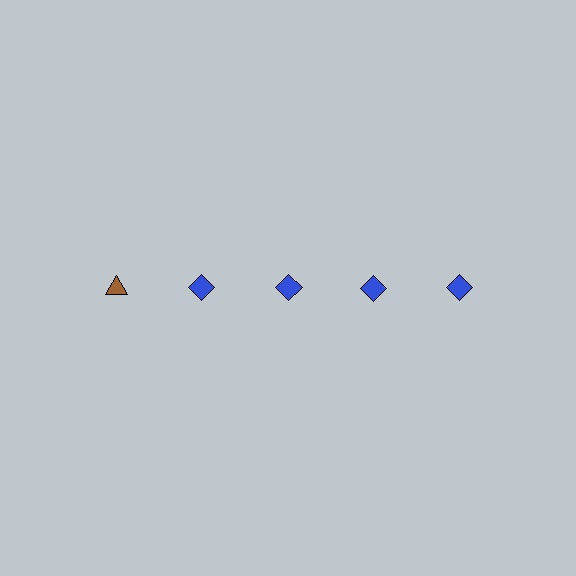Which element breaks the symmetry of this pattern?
The brown triangle in the top row, leftmost column breaks the symmetry. All other shapes are blue diamonds.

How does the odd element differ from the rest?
It differs in both color (brown instead of blue) and shape (triangle instead of diamond).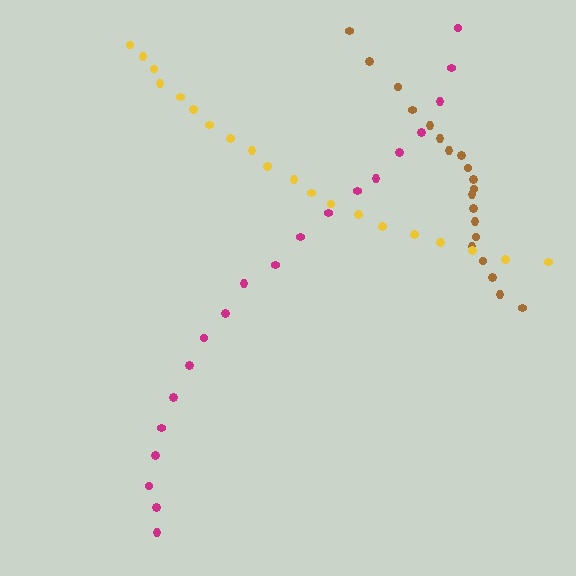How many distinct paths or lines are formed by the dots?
There are 3 distinct paths.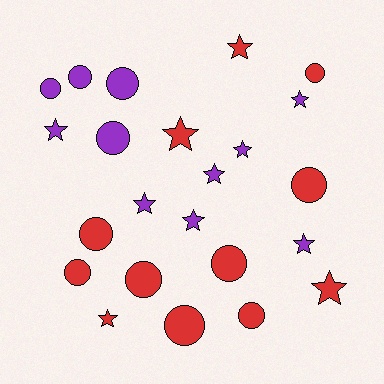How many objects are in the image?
There are 23 objects.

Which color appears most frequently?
Red, with 12 objects.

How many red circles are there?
There are 8 red circles.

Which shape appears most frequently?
Circle, with 12 objects.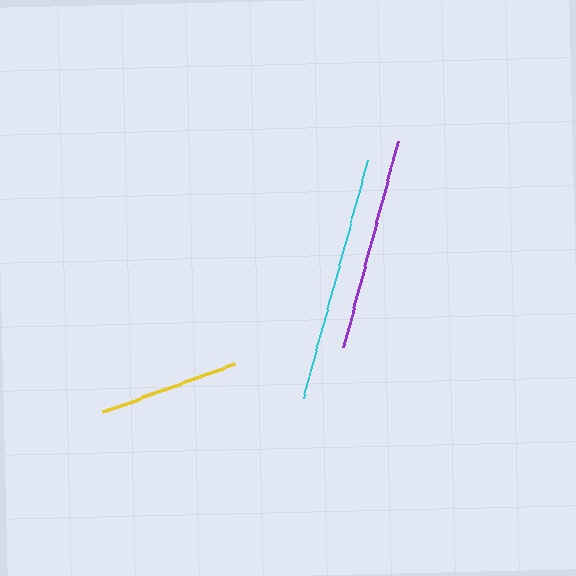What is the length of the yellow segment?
The yellow segment is approximately 140 pixels long.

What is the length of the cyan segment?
The cyan segment is approximately 247 pixels long.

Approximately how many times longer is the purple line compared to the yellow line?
The purple line is approximately 1.5 times the length of the yellow line.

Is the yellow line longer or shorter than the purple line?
The purple line is longer than the yellow line.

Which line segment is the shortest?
The yellow line is the shortest at approximately 140 pixels.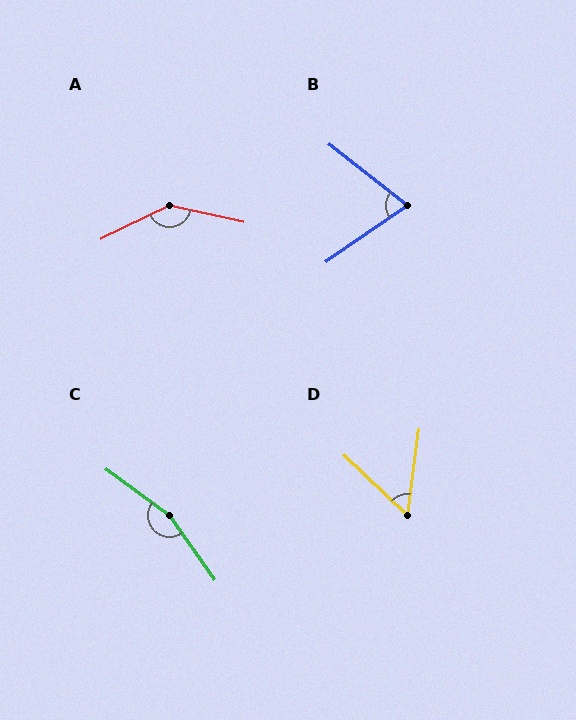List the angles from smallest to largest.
D (54°), B (73°), A (141°), C (162°).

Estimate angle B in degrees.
Approximately 73 degrees.